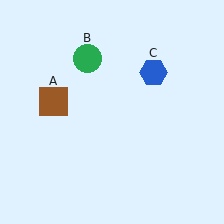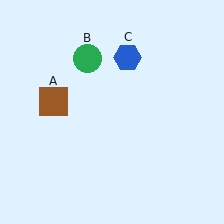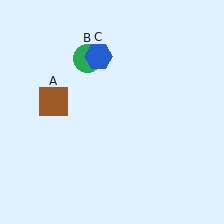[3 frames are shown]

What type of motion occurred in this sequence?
The blue hexagon (object C) rotated counterclockwise around the center of the scene.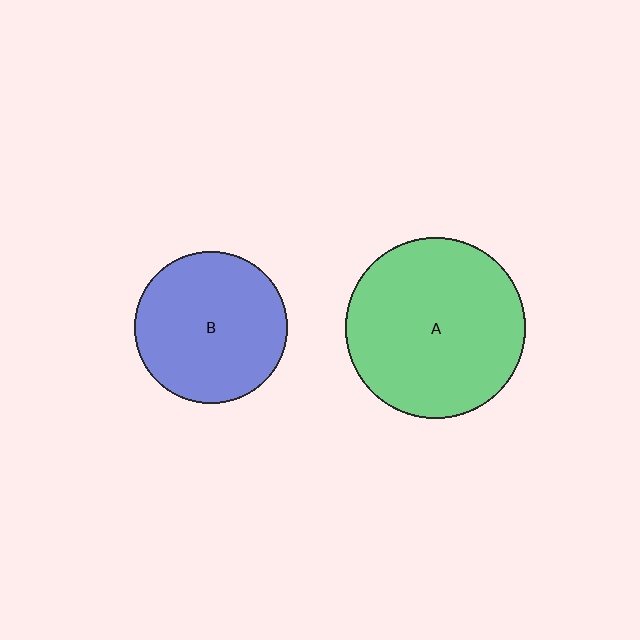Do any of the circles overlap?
No, none of the circles overlap.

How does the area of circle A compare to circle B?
Approximately 1.4 times.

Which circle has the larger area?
Circle A (green).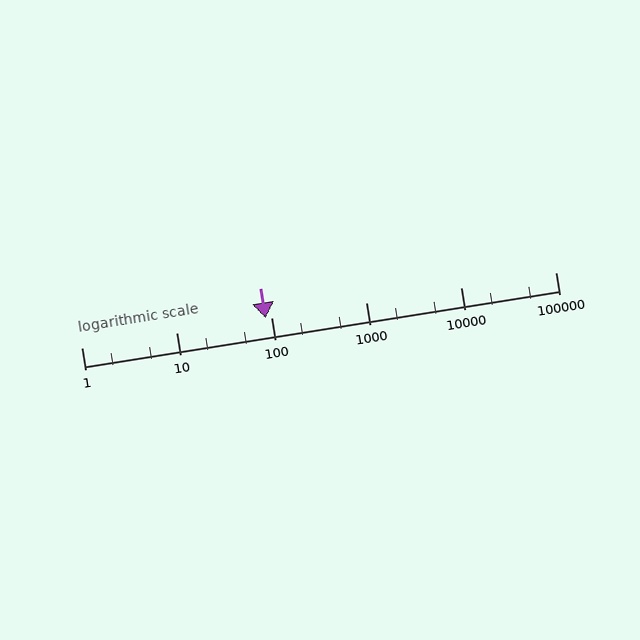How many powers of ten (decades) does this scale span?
The scale spans 5 decades, from 1 to 100000.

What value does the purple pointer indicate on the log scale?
The pointer indicates approximately 87.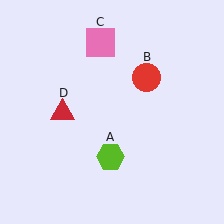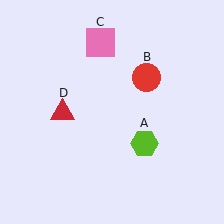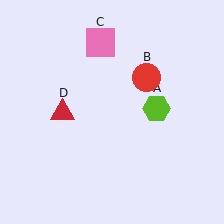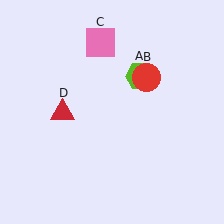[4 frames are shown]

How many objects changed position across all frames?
1 object changed position: lime hexagon (object A).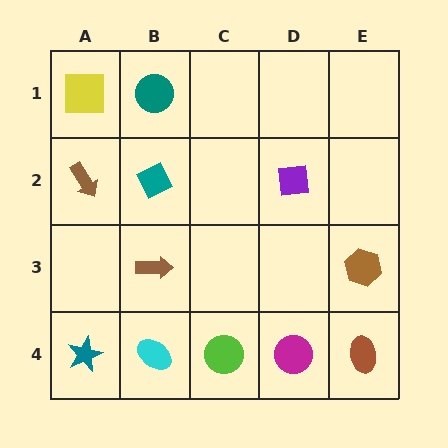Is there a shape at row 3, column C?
No, that cell is empty.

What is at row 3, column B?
A brown arrow.